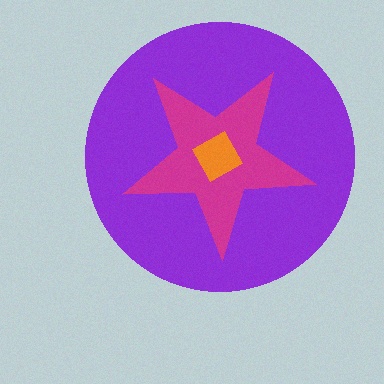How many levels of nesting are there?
3.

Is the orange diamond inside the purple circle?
Yes.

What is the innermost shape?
The orange diamond.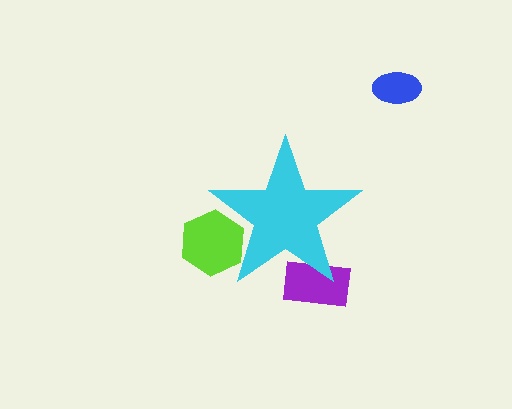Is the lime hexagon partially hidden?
Yes, the lime hexagon is partially hidden behind the cyan star.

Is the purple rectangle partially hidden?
Yes, the purple rectangle is partially hidden behind the cyan star.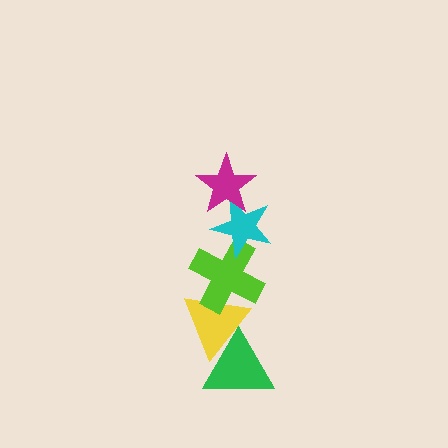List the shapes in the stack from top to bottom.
From top to bottom: the magenta star, the cyan star, the lime cross, the yellow triangle, the green triangle.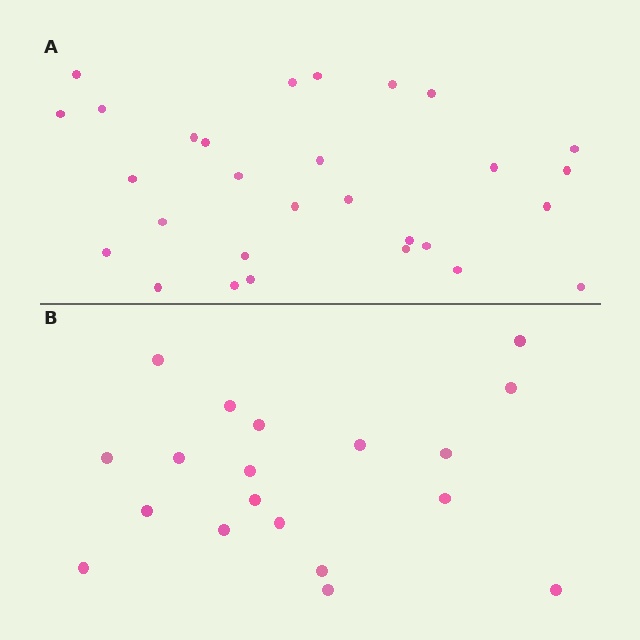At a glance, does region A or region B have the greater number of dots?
Region A (the top region) has more dots.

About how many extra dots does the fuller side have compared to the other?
Region A has roughly 10 or so more dots than region B.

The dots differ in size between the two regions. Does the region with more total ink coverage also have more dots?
No. Region B has more total ink coverage because its dots are larger, but region A actually contains more individual dots. Total area can be misleading — the number of items is what matters here.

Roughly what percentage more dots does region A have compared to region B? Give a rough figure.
About 55% more.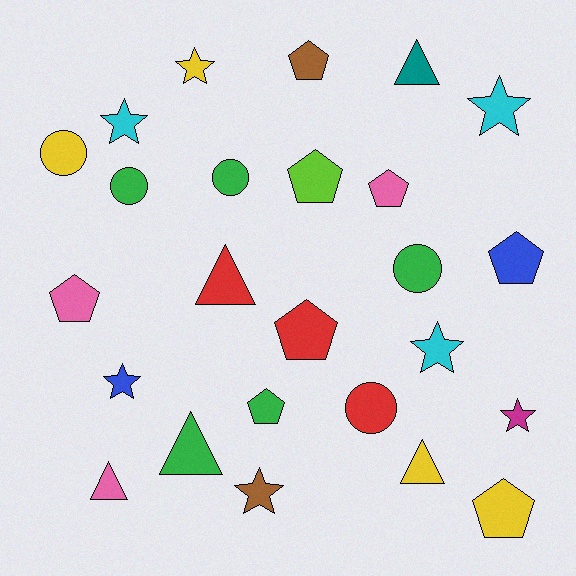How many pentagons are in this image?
There are 8 pentagons.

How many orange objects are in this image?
There are no orange objects.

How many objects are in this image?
There are 25 objects.